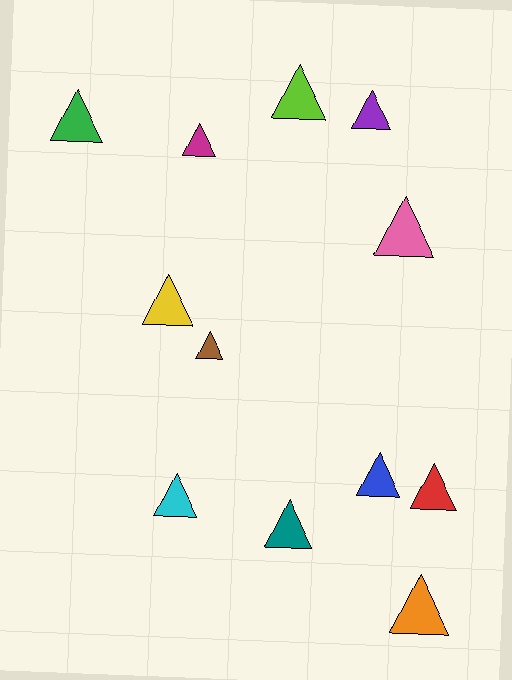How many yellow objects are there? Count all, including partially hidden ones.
There is 1 yellow object.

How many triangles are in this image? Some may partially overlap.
There are 12 triangles.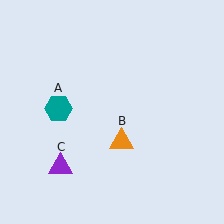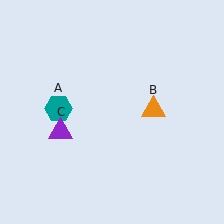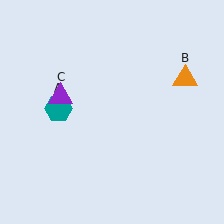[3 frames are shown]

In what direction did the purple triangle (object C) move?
The purple triangle (object C) moved up.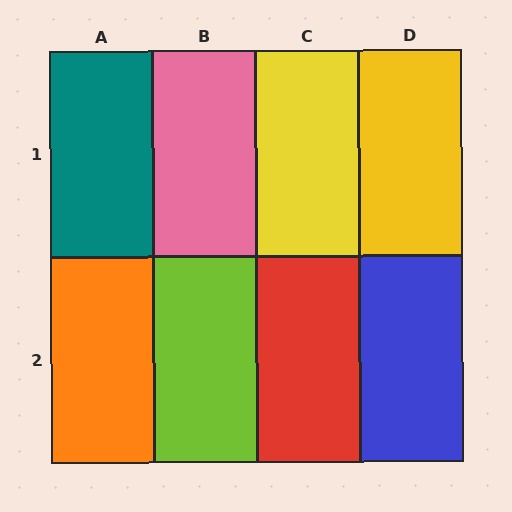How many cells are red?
1 cell is red.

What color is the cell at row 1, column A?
Teal.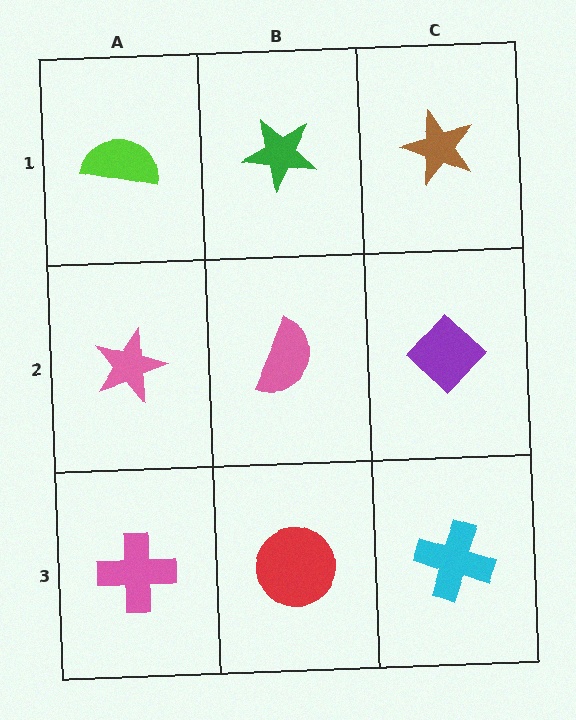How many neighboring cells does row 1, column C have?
2.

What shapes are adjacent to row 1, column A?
A pink star (row 2, column A), a green star (row 1, column B).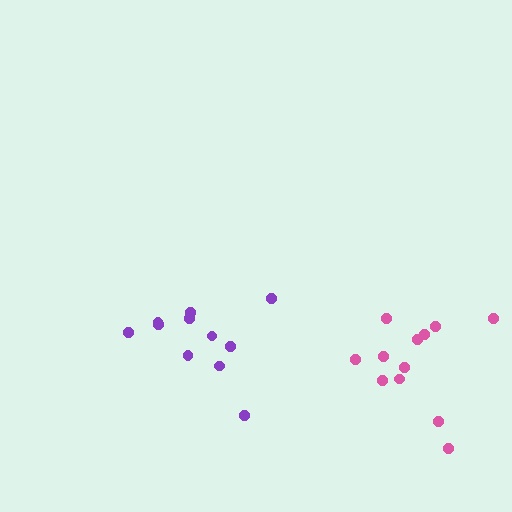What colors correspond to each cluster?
The clusters are colored: purple, pink.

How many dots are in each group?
Group 1: 11 dots, Group 2: 12 dots (23 total).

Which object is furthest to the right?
The pink cluster is rightmost.